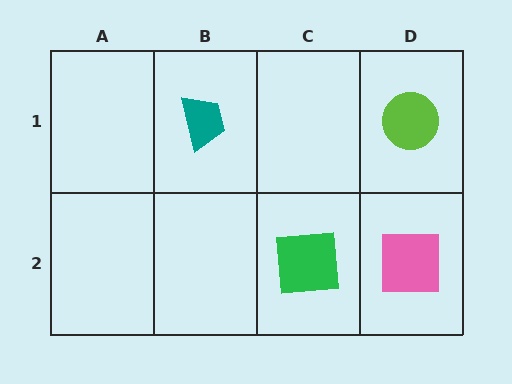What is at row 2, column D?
A pink square.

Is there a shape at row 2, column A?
No, that cell is empty.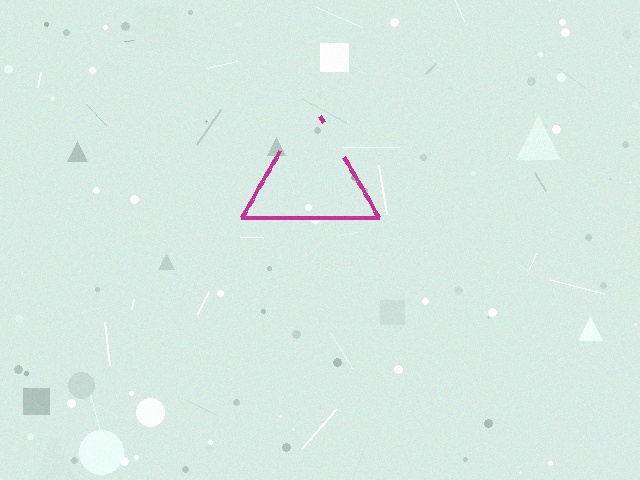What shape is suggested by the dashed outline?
The dashed outline suggests a triangle.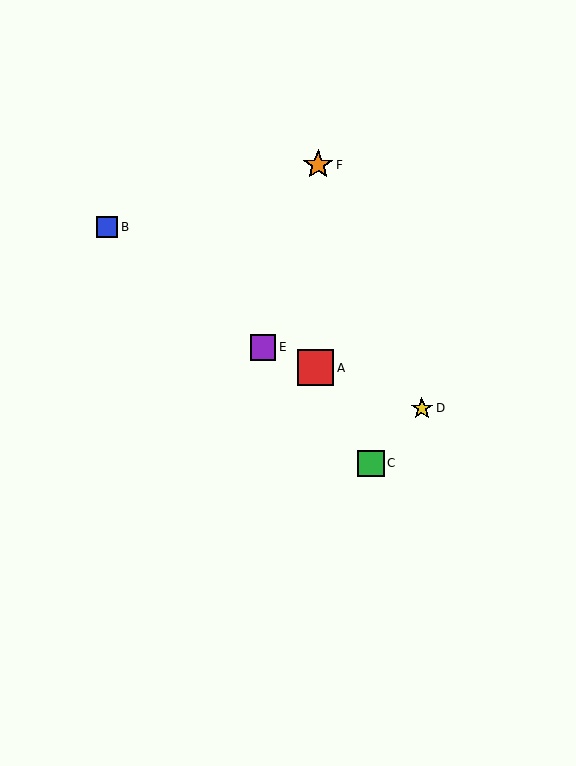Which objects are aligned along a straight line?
Objects A, D, E are aligned along a straight line.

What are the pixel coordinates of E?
Object E is at (263, 347).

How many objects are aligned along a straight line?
3 objects (A, D, E) are aligned along a straight line.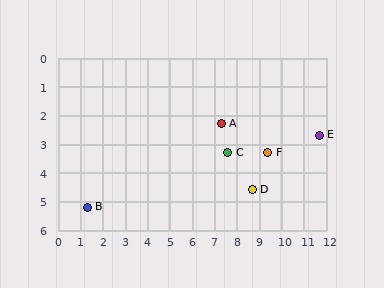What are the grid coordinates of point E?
Point E is at approximately (11.7, 2.7).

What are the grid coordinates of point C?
Point C is at approximately (7.6, 3.3).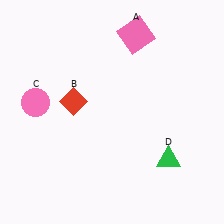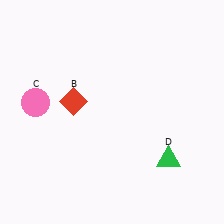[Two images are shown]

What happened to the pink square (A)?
The pink square (A) was removed in Image 2. It was in the top-right area of Image 1.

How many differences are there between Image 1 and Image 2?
There is 1 difference between the two images.